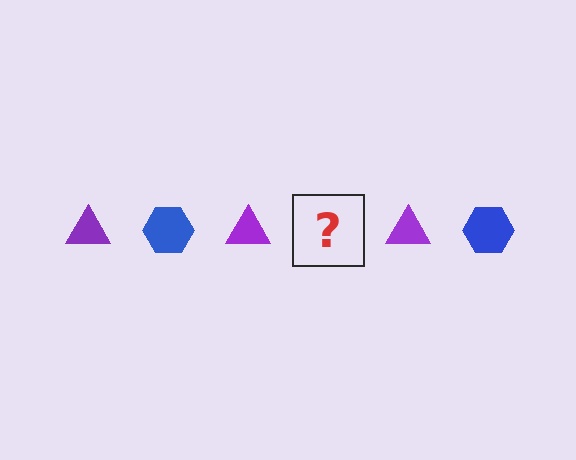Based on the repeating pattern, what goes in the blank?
The blank should be a blue hexagon.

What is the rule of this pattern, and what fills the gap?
The rule is that the pattern alternates between purple triangle and blue hexagon. The gap should be filled with a blue hexagon.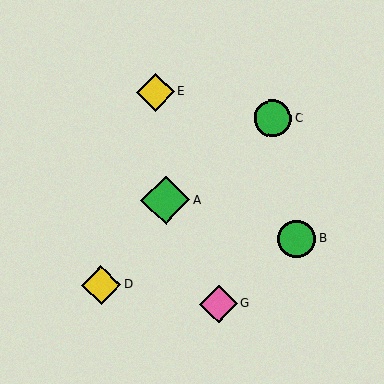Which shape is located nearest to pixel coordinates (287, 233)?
The green circle (labeled B) at (297, 239) is nearest to that location.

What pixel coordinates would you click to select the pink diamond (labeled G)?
Click at (219, 304) to select the pink diamond G.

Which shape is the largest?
The green diamond (labeled A) is the largest.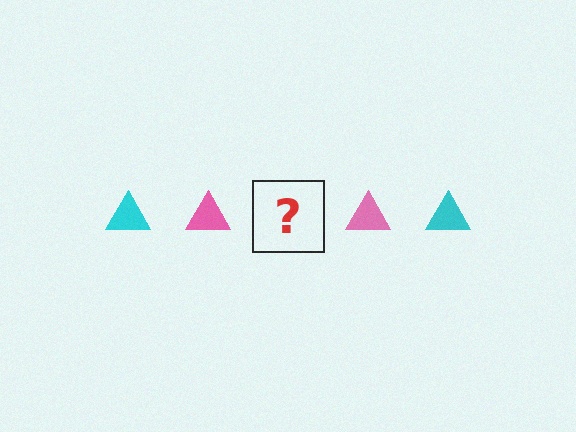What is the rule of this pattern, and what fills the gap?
The rule is that the pattern cycles through cyan, pink triangles. The gap should be filled with a cyan triangle.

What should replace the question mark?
The question mark should be replaced with a cyan triangle.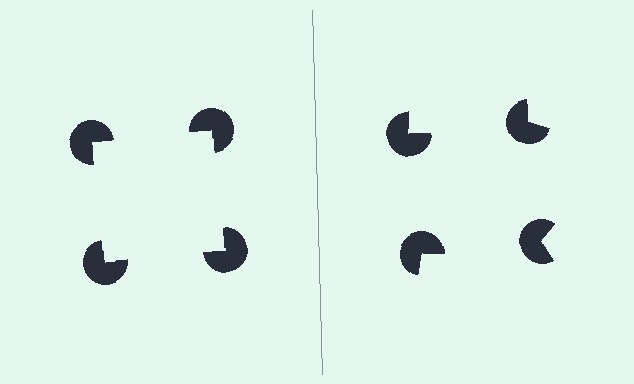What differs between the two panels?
The pac-man discs are positioned identically on both sides; only the wedge orientations differ. On the left they align to a square; on the right they are misaligned.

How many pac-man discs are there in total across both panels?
8 — 4 on each side.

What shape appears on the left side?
An illusory square.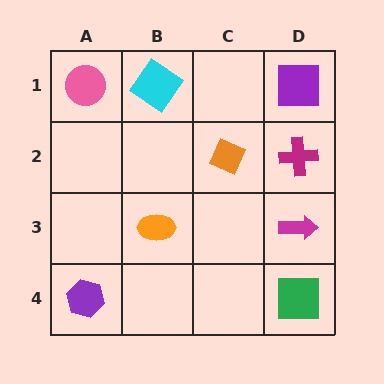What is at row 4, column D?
A green square.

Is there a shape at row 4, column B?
No, that cell is empty.